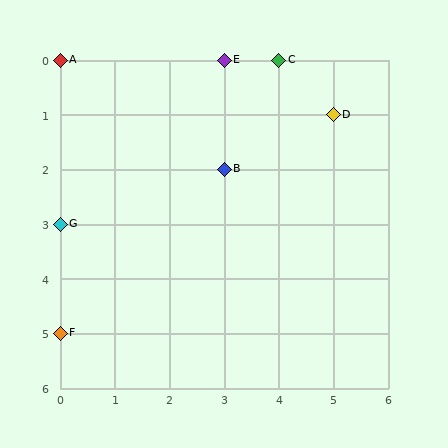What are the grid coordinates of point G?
Point G is at grid coordinates (0, 3).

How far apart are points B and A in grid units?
Points B and A are 3 columns and 2 rows apart (about 3.6 grid units diagonally).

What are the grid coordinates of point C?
Point C is at grid coordinates (4, 0).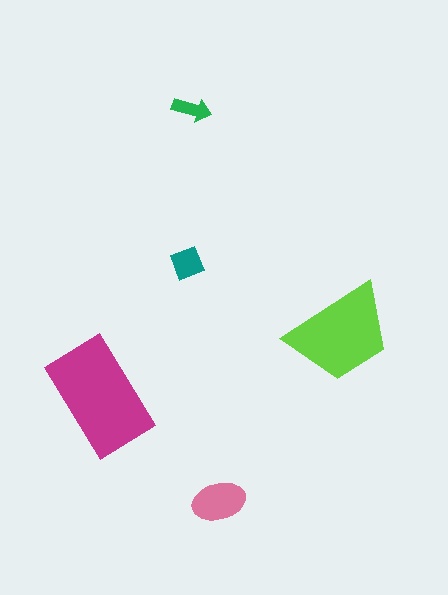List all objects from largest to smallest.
The magenta rectangle, the lime trapezoid, the pink ellipse, the teal diamond, the green arrow.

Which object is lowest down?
The pink ellipse is bottommost.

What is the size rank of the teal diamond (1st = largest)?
4th.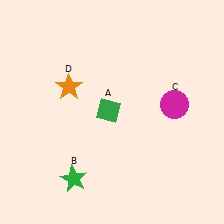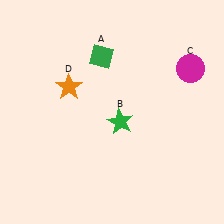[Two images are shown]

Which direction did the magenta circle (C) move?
The magenta circle (C) moved up.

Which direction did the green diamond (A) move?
The green diamond (A) moved up.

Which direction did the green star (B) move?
The green star (B) moved up.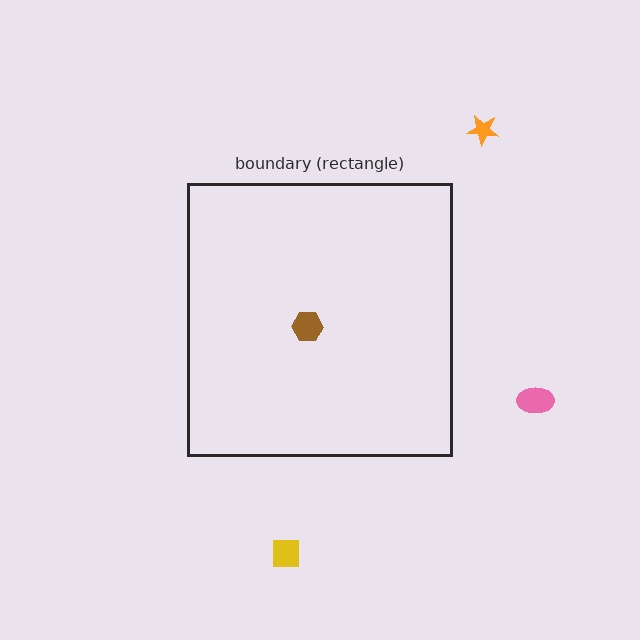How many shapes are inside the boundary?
1 inside, 3 outside.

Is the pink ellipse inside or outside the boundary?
Outside.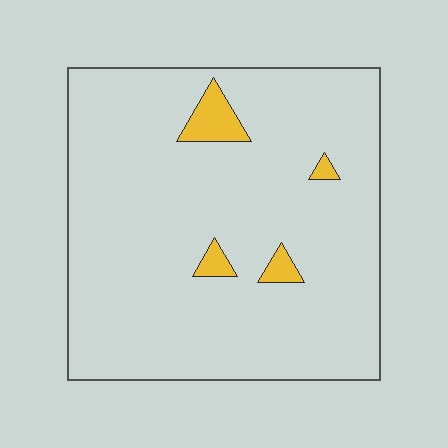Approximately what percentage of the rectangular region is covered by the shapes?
Approximately 5%.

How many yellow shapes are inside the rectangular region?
4.